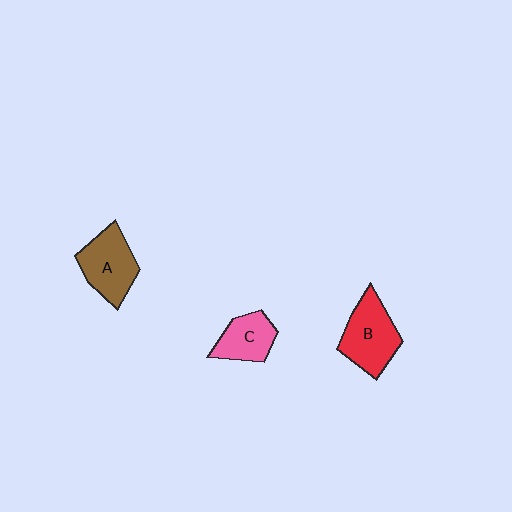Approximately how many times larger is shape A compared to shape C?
Approximately 1.4 times.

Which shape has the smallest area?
Shape C (pink).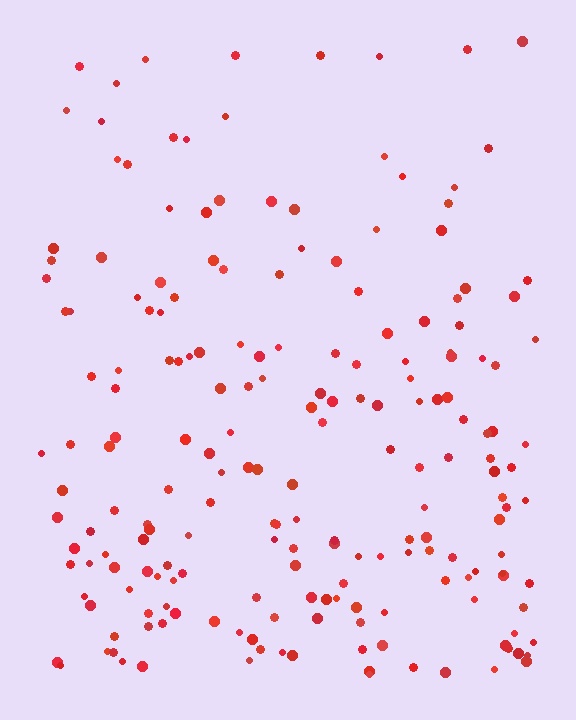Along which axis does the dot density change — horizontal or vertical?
Vertical.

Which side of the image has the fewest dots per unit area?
The top.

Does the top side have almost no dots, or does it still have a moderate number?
Still a moderate number, just noticeably fewer than the bottom.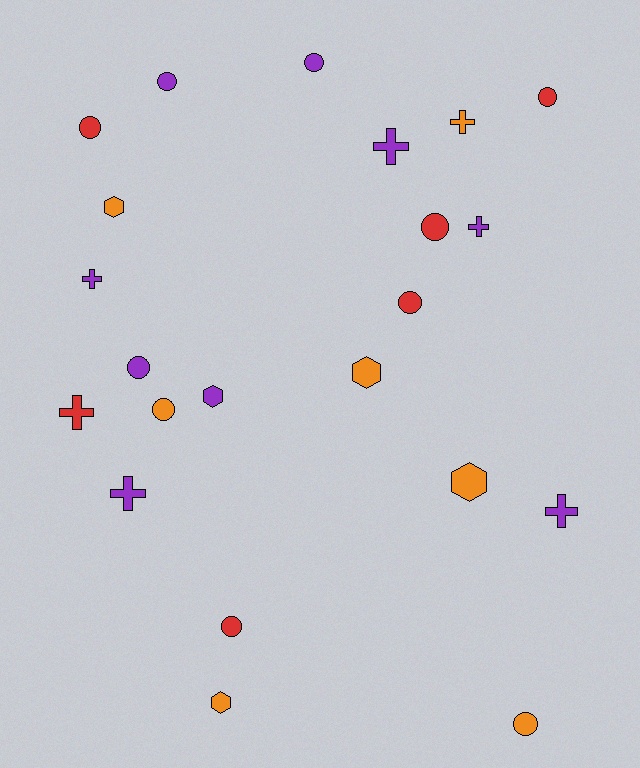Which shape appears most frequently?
Circle, with 10 objects.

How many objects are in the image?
There are 22 objects.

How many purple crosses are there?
There are 5 purple crosses.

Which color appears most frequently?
Purple, with 9 objects.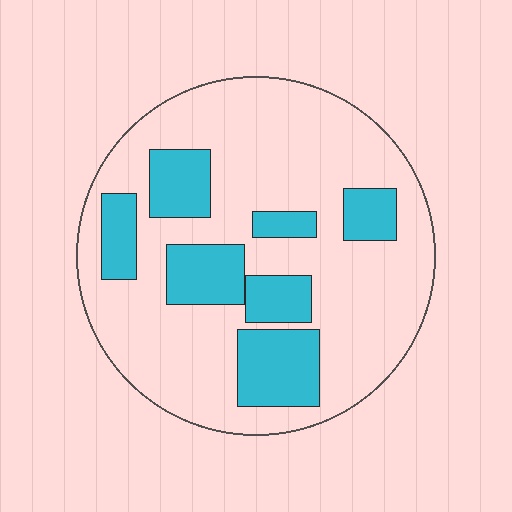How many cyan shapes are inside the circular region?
7.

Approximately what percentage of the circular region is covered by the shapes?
Approximately 25%.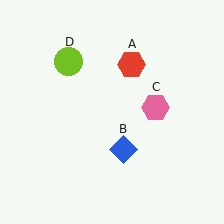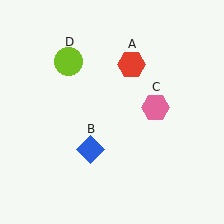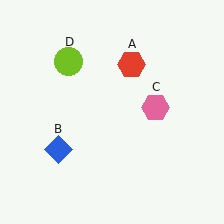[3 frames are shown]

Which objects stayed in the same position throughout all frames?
Red hexagon (object A) and pink hexagon (object C) and lime circle (object D) remained stationary.